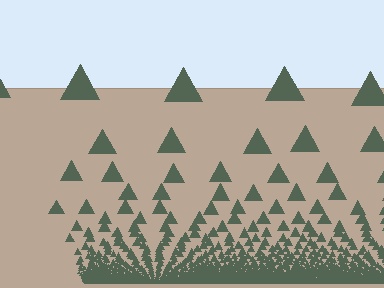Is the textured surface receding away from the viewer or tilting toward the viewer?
The surface appears to tilt toward the viewer. Texture elements get larger and sparser toward the top.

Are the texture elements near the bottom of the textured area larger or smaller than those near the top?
Smaller. The gradient is inverted — elements near the bottom are smaller and denser.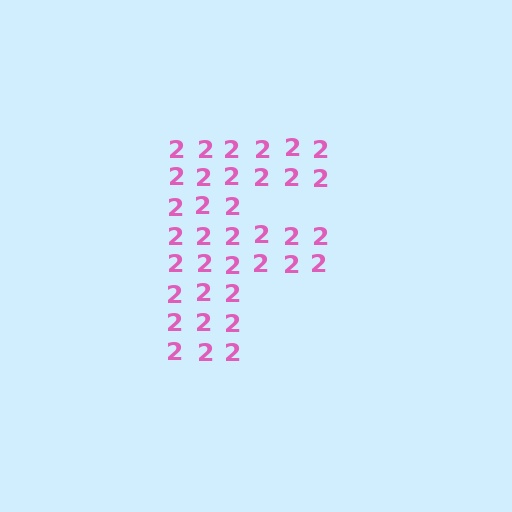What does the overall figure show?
The overall figure shows the letter F.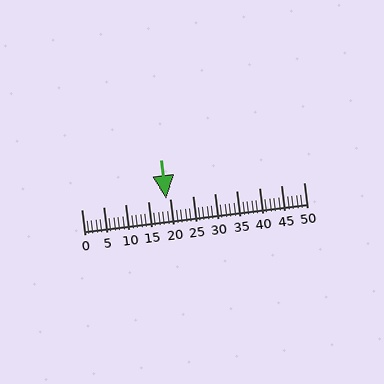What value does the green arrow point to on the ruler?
The green arrow points to approximately 19.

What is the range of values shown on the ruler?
The ruler shows values from 0 to 50.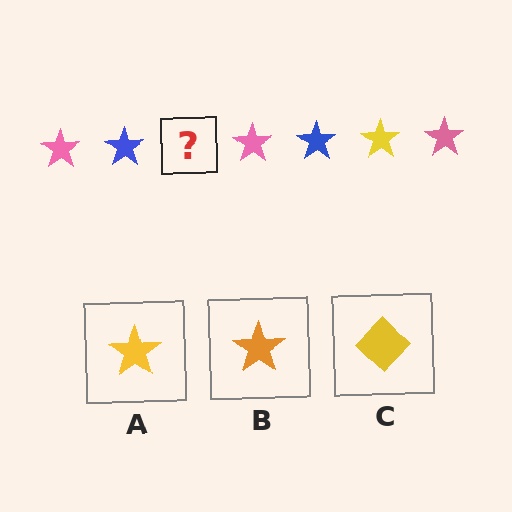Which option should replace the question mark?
Option A.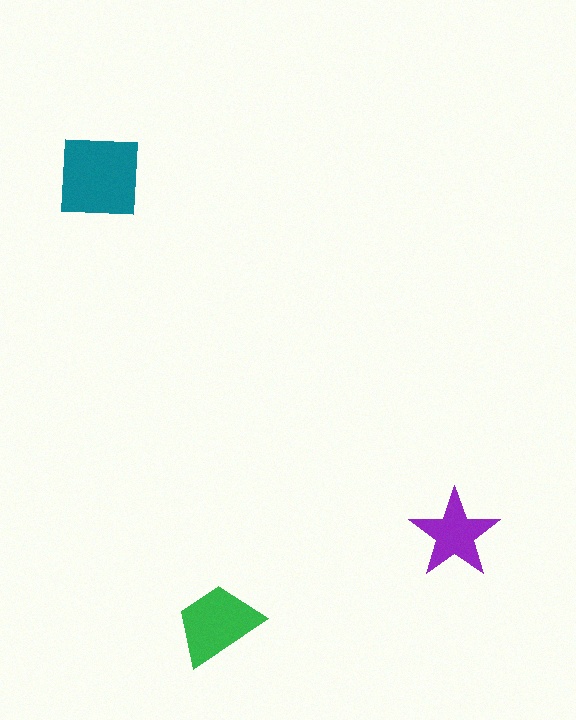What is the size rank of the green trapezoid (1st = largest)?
2nd.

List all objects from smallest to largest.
The purple star, the green trapezoid, the teal square.